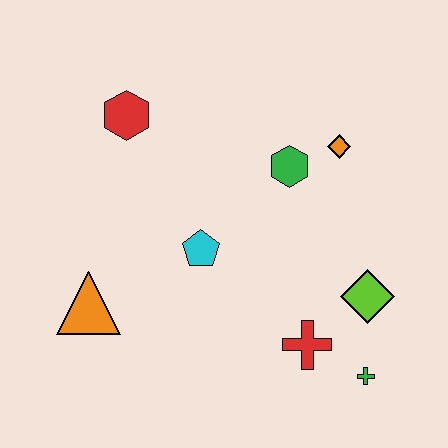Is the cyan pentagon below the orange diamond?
Yes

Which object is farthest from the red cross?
The red hexagon is farthest from the red cross.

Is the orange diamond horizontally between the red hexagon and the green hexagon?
No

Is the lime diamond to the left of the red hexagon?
No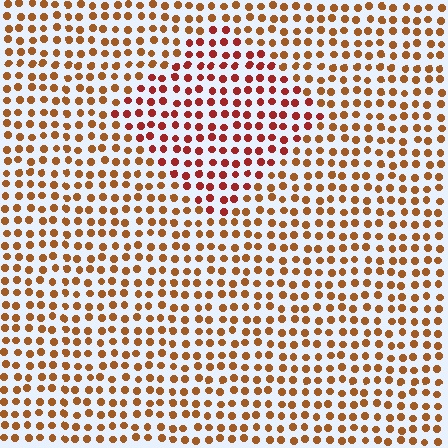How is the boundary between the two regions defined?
The boundary is defined purely by a slight shift in hue (about 27 degrees). Spacing, size, and orientation are identical on both sides.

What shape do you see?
I see a diamond.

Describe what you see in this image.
The image is filled with small brown elements in a uniform arrangement. A diamond-shaped region is visible where the elements are tinted to a slightly different hue, forming a subtle color boundary.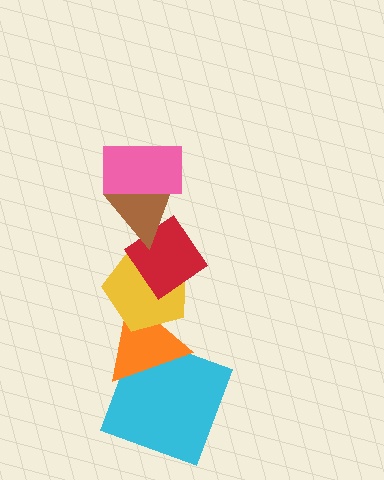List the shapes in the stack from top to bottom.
From top to bottom: the pink rectangle, the brown triangle, the red diamond, the yellow pentagon, the orange triangle, the cyan square.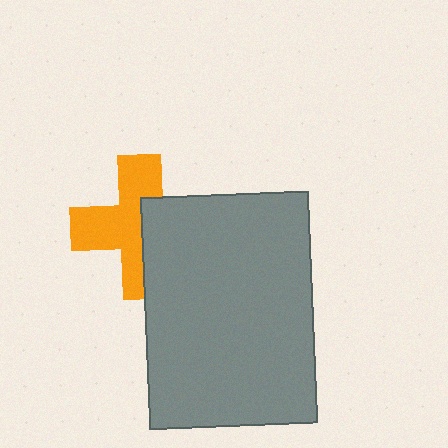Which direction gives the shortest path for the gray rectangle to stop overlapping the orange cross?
Moving right gives the shortest separation.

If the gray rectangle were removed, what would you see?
You would see the complete orange cross.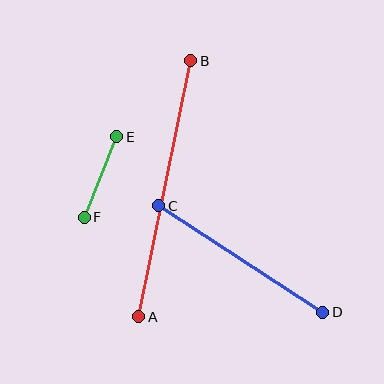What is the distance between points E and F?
The distance is approximately 87 pixels.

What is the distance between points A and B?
The distance is approximately 261 pixels.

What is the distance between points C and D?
The distance is approximately 196 pixels.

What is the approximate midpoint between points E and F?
The midpoint is at approximately (101, 177) pixels.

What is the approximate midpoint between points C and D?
The midpoint is at approximately (241, 259) pixels.